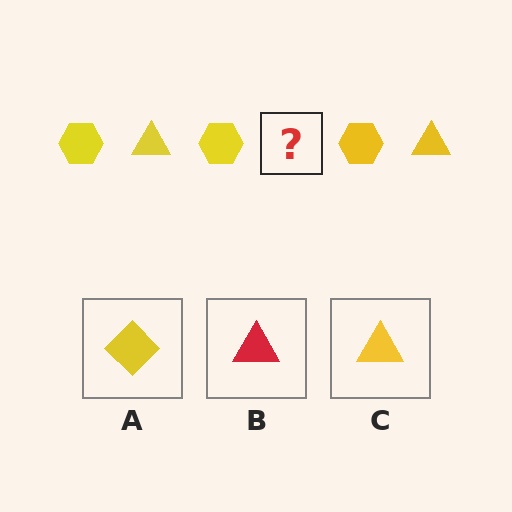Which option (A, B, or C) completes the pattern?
C.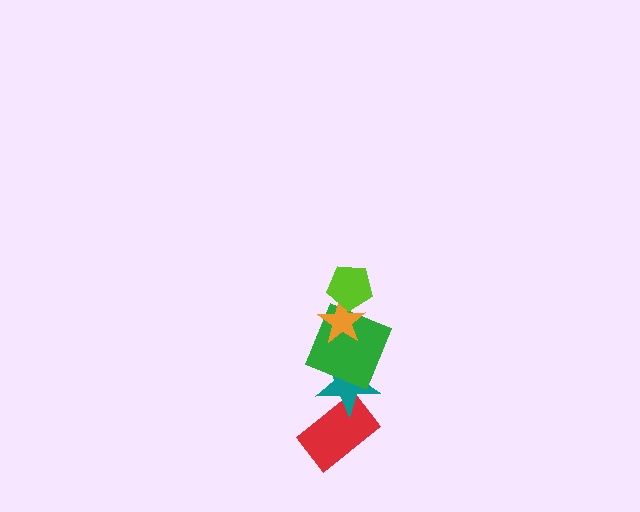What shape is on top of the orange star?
The lime pentagon is on top of the orange star.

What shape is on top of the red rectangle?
The teal star is on top of the red rectangle.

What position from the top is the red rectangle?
The red rectangle is 5th from the top.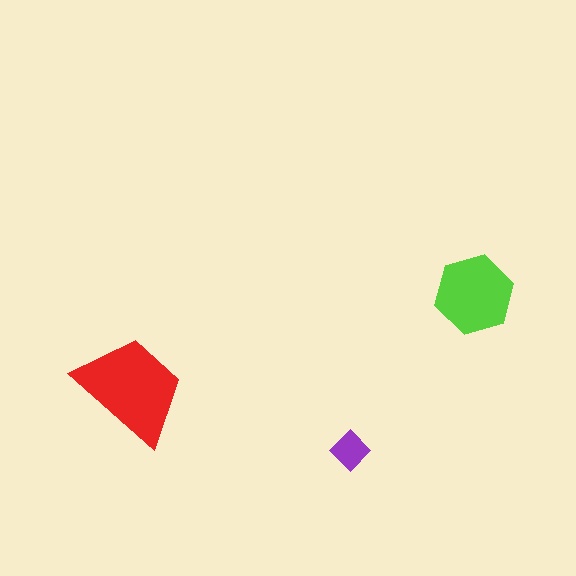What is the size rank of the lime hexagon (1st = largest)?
2nd.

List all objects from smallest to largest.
The purple diamond, the lime hexagon, the red trapezoid.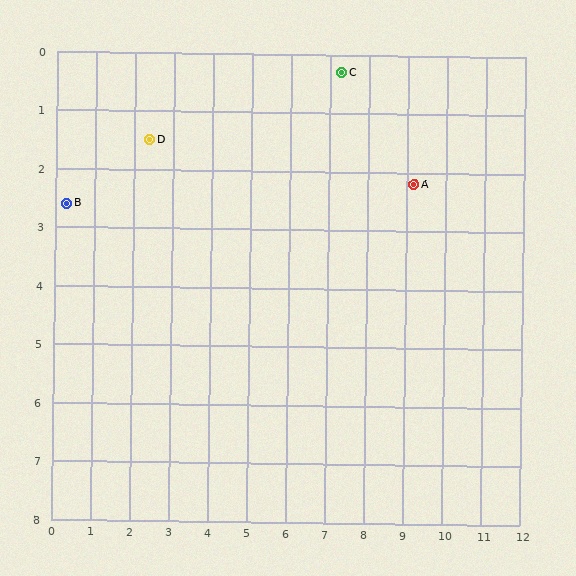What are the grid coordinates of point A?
Point A is at approximately (9.2, 2.2).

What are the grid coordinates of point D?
Point D is at approximately (2.4, 1.5).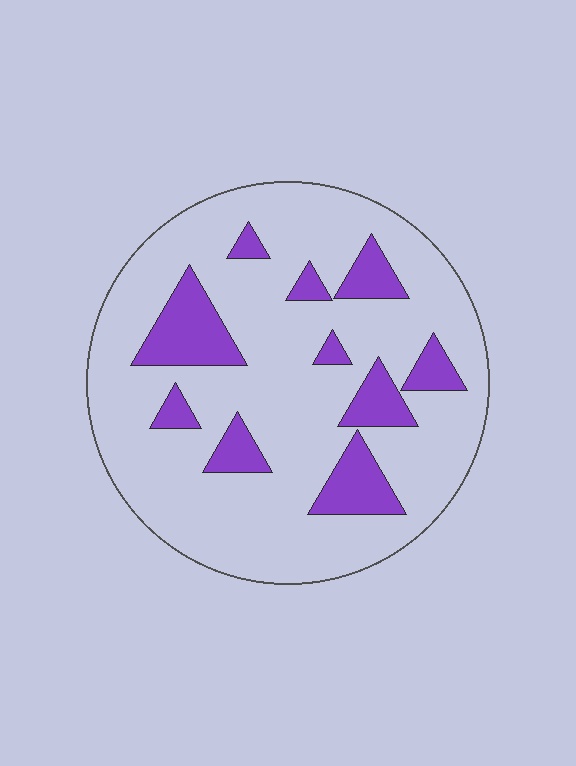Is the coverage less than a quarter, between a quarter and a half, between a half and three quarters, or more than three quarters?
Less than a quarter.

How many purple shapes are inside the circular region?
10.